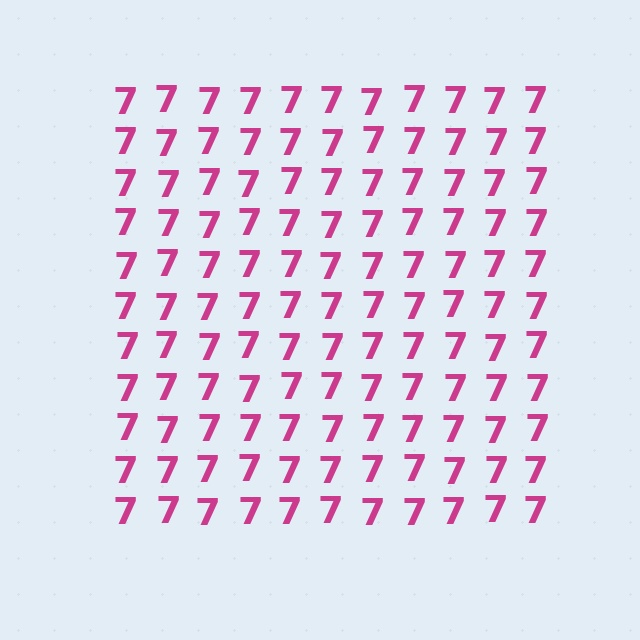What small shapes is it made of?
It is made of small digit 7's.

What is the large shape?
The large shape is a square.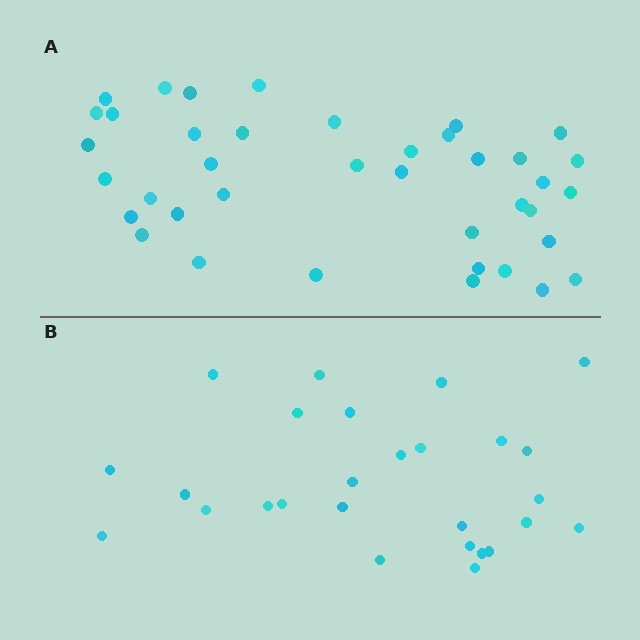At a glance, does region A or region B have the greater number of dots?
Region A (the top region) has more dots.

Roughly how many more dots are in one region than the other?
Region A has roughly 12 or so more dots than region B.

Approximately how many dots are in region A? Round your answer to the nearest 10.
About 40 dots. (The exact count is 39, which rounds to 40.)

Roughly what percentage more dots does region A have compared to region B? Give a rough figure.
About 45% more.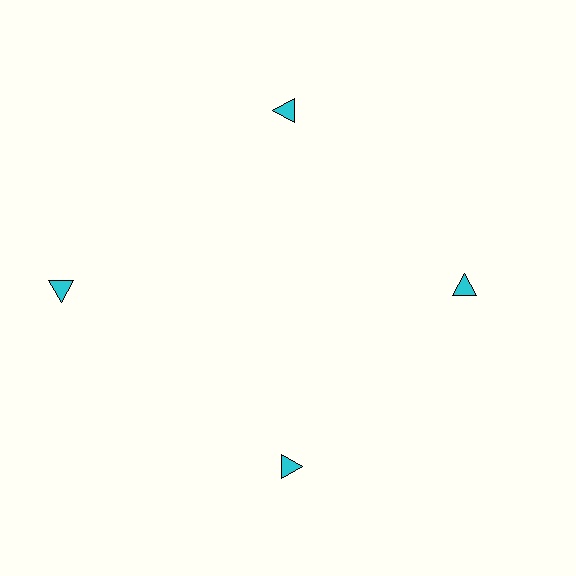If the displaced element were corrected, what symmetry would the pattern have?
It would have 4-fold rotational symmetry — the pattern would map onto itself every 90 degrees.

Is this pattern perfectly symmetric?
No. The 4 cyan triangles are arranged in a ring, but one element near the 9 o'clock position is pushed outward from the center, breaking the 4-fold rotational symmetry.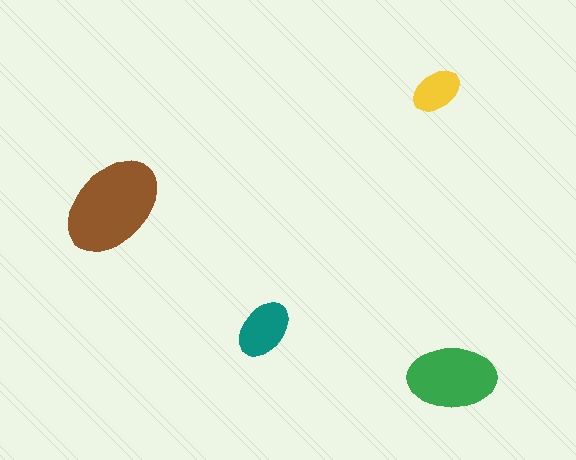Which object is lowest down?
The green ellipse is bottommost.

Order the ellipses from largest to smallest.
the brown one, the green one, the teal one, the yellow one.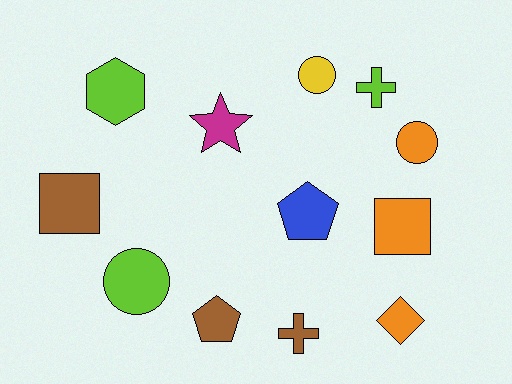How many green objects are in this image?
There are no green objects.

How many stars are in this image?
There is 1 star.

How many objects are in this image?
There are 12 objects.